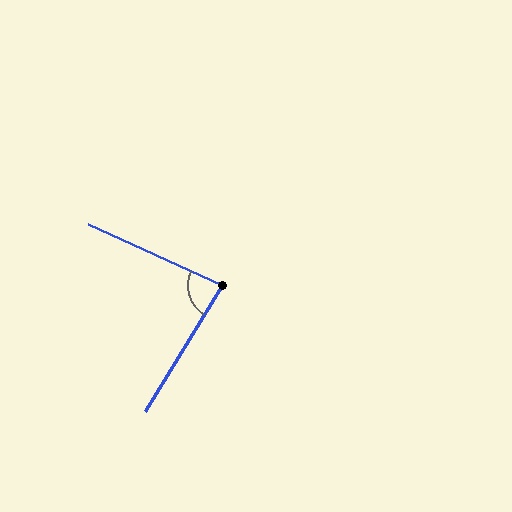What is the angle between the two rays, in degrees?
Approximately 83 degrees.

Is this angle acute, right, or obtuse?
It is acute.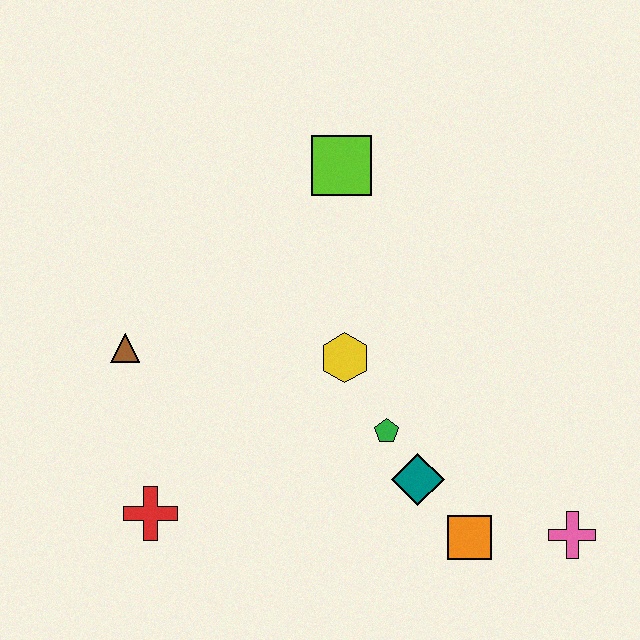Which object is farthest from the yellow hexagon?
The pink cross is farthest from the yellow hexagon.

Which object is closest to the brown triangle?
The red cross is closest to the brown triangle.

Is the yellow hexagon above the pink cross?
Yes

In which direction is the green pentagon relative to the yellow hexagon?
The green pentagon is below the yellow hexagon.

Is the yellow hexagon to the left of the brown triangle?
No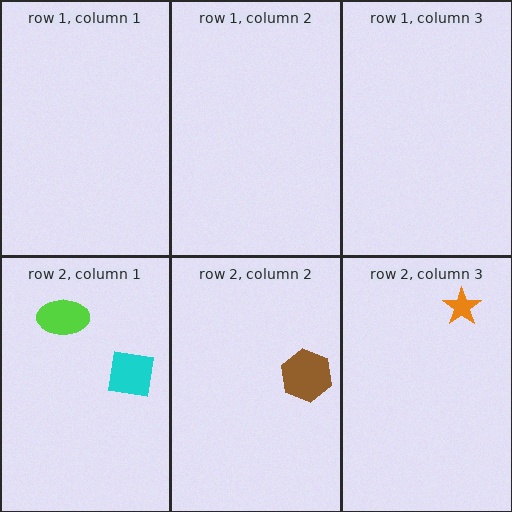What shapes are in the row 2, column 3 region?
The orange star.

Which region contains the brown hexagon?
The row 2, column 2 region.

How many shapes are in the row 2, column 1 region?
2.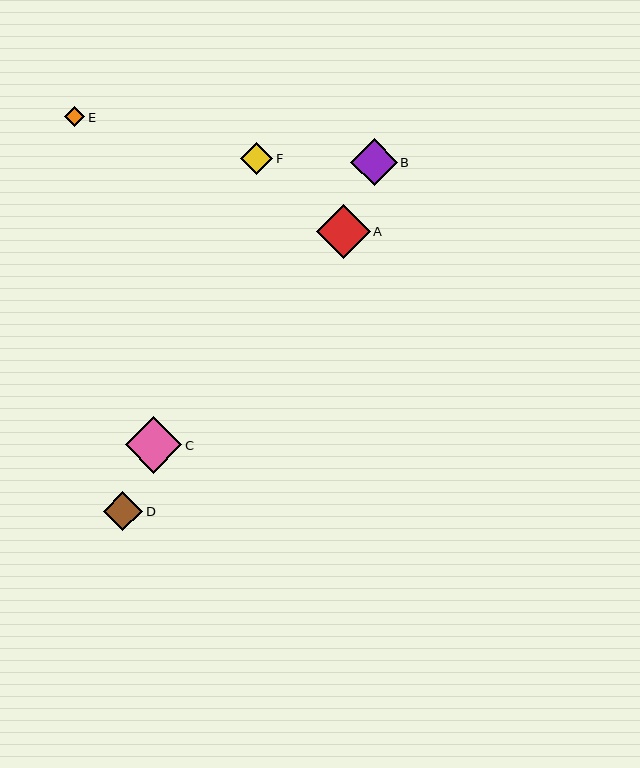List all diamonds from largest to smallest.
From largest to smallest: C, A, B, D, F, E.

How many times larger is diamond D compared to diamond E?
Diamond D is approximately 1.9 times the size of diamond E.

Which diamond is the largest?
Diamond C is the largest with a size of approximately 56 pixels.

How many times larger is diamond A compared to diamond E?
Diamond A is approximately 2.6 times the size of diamond E.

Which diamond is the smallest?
Diamond E is the smallest with a size of approximately 20 pixels.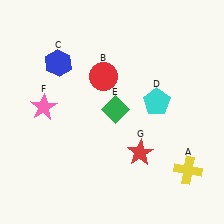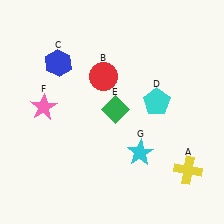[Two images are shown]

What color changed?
The star (G) changed from red in Image 1 to cyan in Image 2.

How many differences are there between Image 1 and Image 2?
There is 1 difference between the two images.